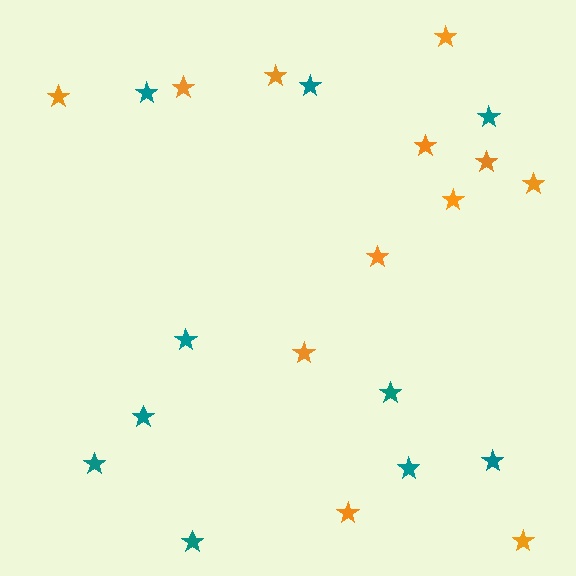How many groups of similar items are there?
There are 2 groups: one group of orange stars (12) and one group of teal stars (10).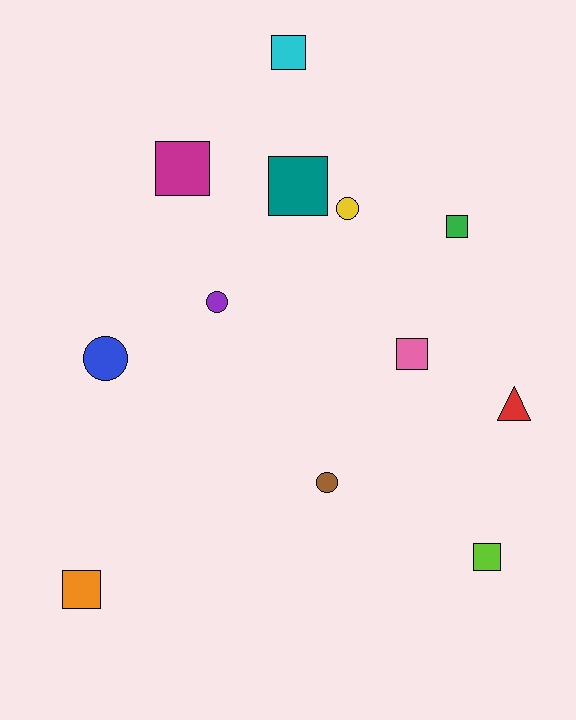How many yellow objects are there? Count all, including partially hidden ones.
There is 1 yellow object.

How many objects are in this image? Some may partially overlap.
There are 12 objects.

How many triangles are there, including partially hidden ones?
There is 1 triangle.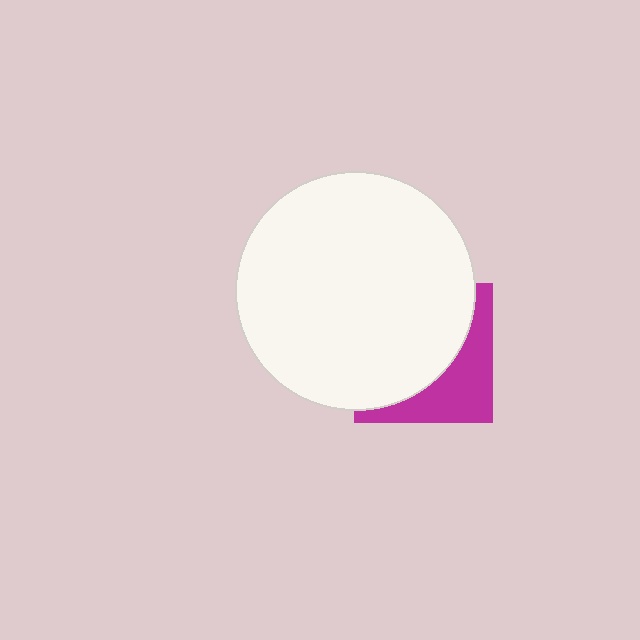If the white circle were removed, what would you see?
You would see the complete magenta square.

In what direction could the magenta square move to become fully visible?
The magenta square could move toward the lower-right. That would shift it out from behind the white circle entirely.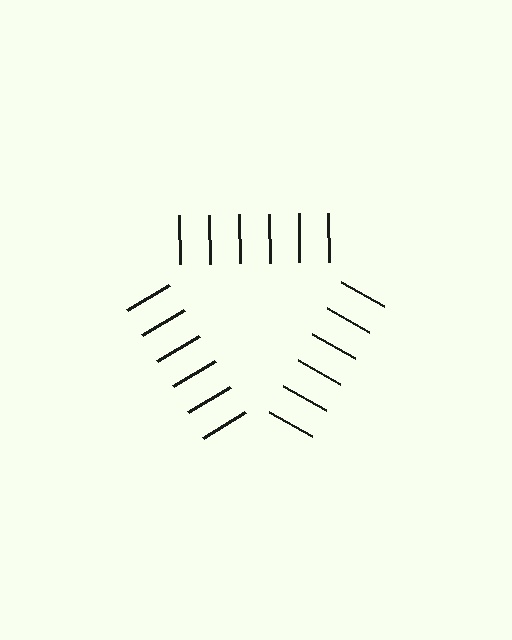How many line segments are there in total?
18 — 6 along each of the 3 edges.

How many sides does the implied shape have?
3 sides — the line-ends trace a triangle.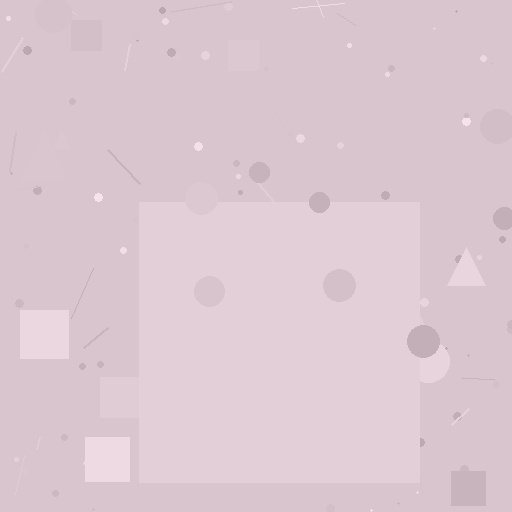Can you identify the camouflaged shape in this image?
The camouflaged shape is a square.